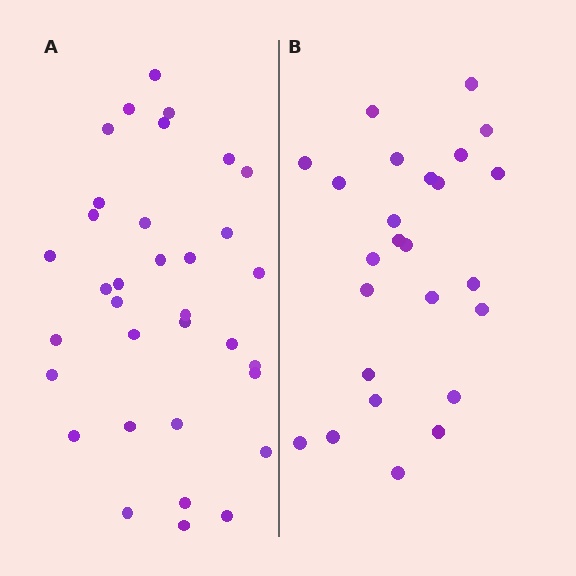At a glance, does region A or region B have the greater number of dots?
Region A (the left region) has more dots.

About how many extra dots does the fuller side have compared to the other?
Region A has roughly 8 or so more dots than region B.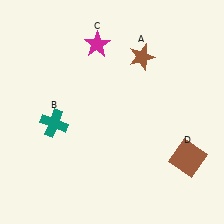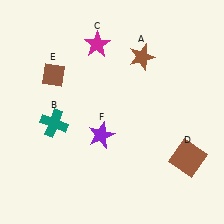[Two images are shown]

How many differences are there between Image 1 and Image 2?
There are 2 differences between the two images.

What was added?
A brown diamond (E), a purple star (F) were added in Image 2.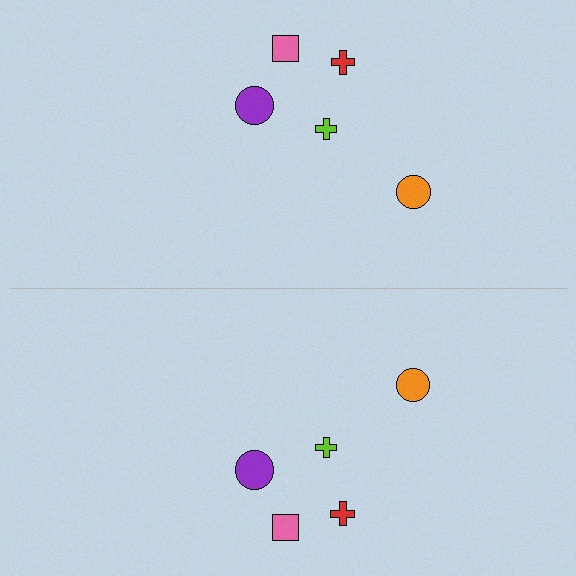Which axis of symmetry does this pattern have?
The pattern has a horizontal axis of symmetry running through the center of the image.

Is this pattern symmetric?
Yes, this pattern has bilateral (reflection) symmetry.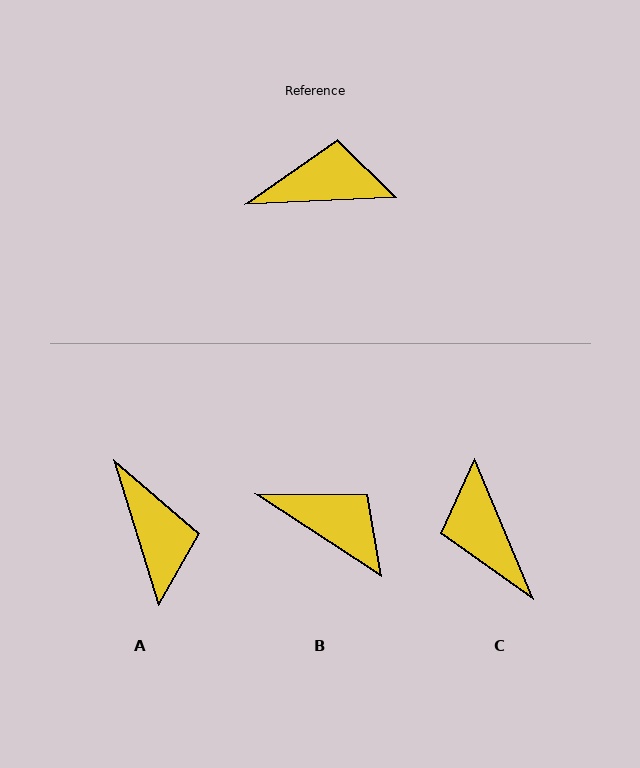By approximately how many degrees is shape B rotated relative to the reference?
Approximately 36 degrees clockwise.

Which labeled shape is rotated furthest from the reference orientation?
C, about 110 degrees away.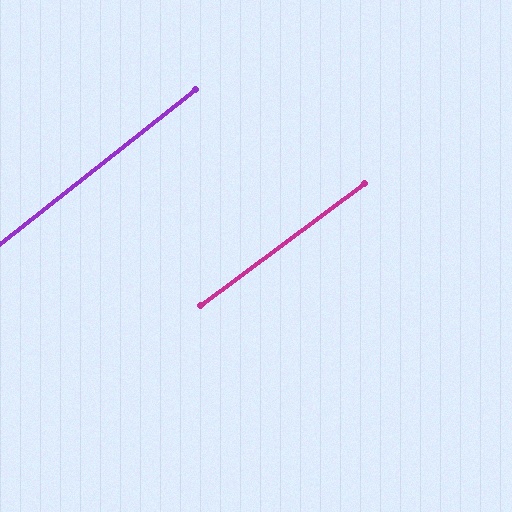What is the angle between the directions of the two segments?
Approximately 1 degree.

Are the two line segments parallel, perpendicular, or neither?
Parallel — their directions differ by only 1.3°.